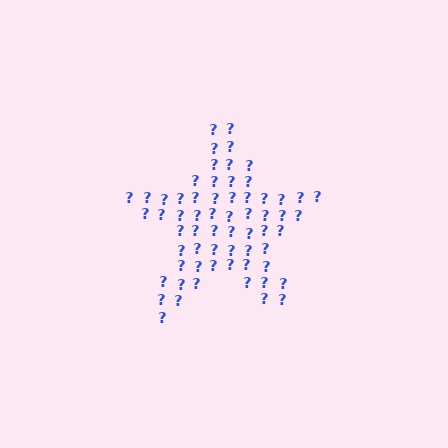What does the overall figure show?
The overall figure shows a star.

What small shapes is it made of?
It is made of small question marks.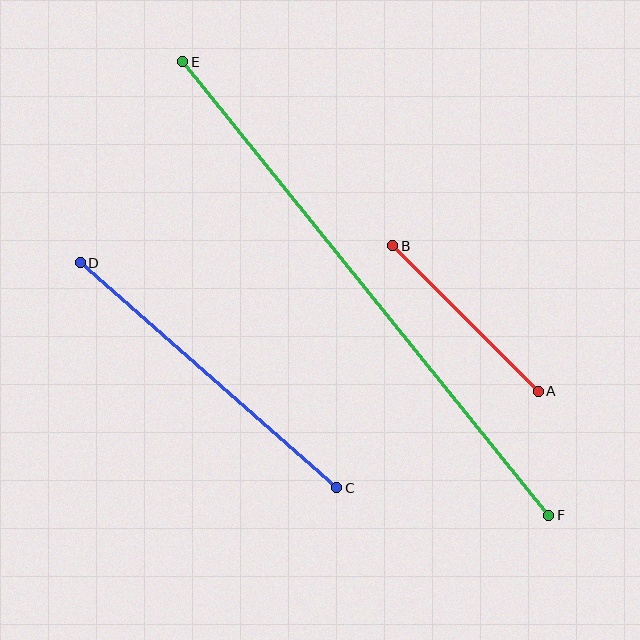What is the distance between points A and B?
The distance is approximately 206 pixels.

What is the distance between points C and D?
The distance is approximately 341 pixels.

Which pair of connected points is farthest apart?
Points E and F are farthest apart.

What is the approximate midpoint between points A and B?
The midpoint is at approximately (466, 318) pixels.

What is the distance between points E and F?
The distance is approximately 583 pixels.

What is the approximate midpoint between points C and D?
The midpoint is at approximately (208, 375) pixels.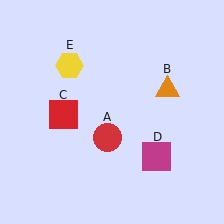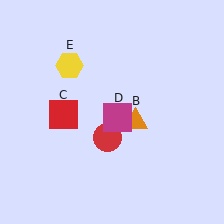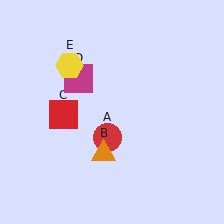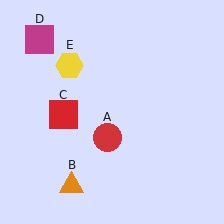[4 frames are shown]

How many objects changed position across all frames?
2 objects changed position: orange triangle (object B), magenta square (object D).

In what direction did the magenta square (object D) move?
The magenta square (object D) moved up and to the left.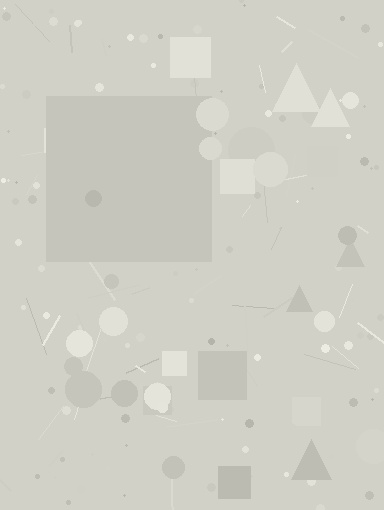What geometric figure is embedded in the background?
A square is embedded in the background.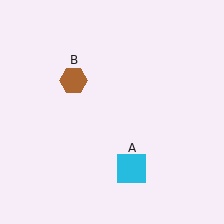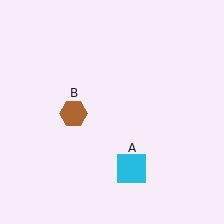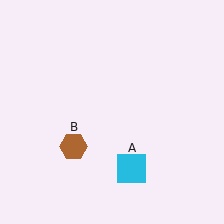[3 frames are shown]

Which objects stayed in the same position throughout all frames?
Cyan square (object A) remained stationary.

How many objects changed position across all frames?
1 object changed position: brown hexagon (object B).